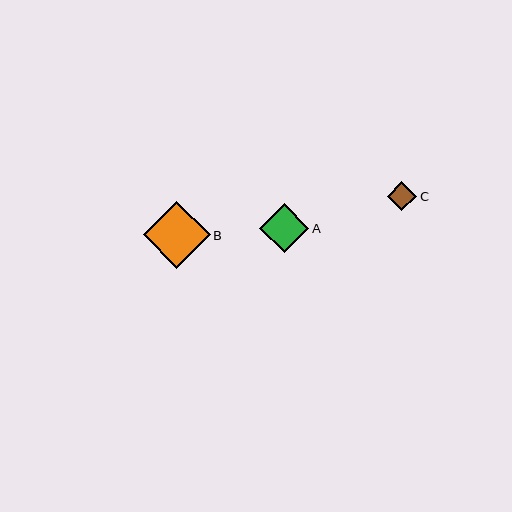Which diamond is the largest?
Diamond B is the largest with a size of approximately 67 pixels.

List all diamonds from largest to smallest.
From largest to smallest: B, A, C.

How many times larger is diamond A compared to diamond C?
Diamond A is approximately 1.7 times the size of diamond C.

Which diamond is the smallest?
Diamond C is the smallest with a size of approximately 29 pixels.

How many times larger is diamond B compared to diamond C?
Diamond B is approximately 2.3 times the size of diamond C.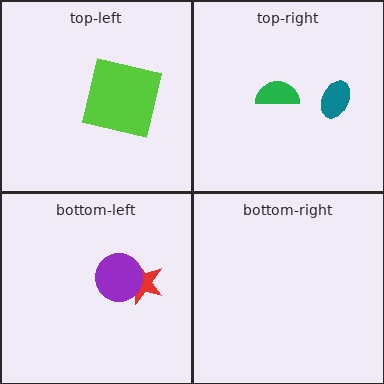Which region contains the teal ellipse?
The top-right region.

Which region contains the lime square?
The top-left region.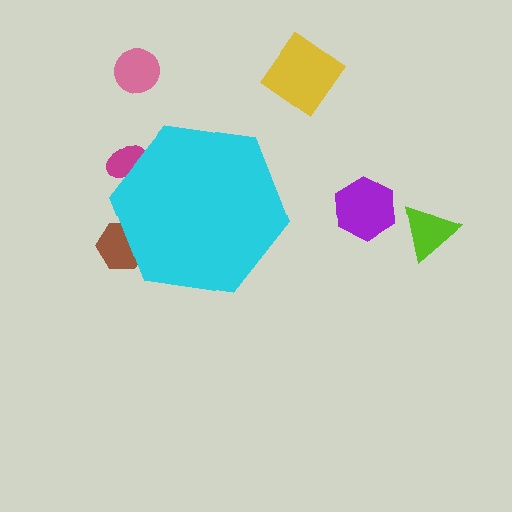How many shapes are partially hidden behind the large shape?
2 shapes are partially hidden.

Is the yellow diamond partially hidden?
No, the yellow diamond is fully visible.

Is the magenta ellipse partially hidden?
Yes, the magenta ellipse is partially hidden behind the cyan hexagon.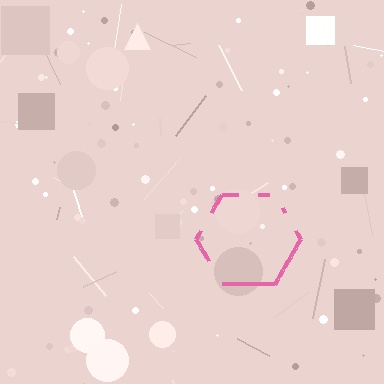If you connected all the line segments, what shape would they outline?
They would outline a hexagon.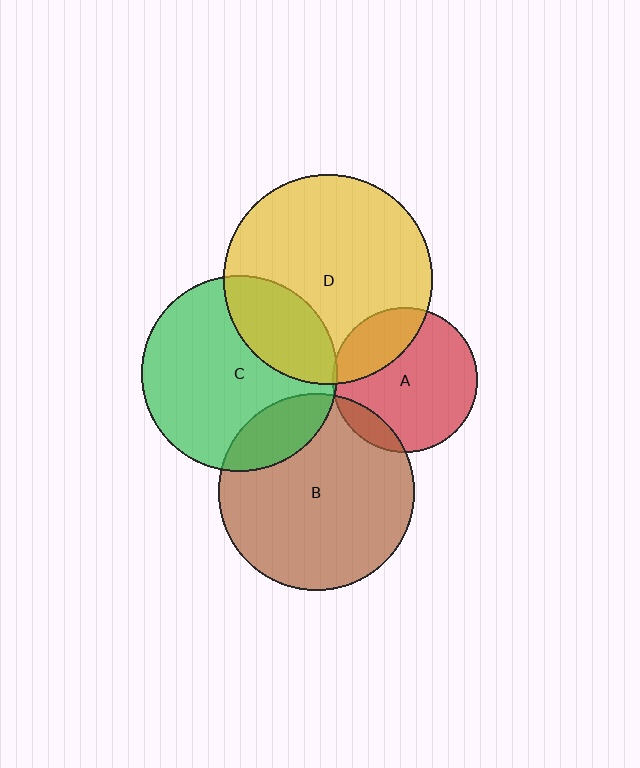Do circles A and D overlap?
Yes.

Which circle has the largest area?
Circle D (yellow).